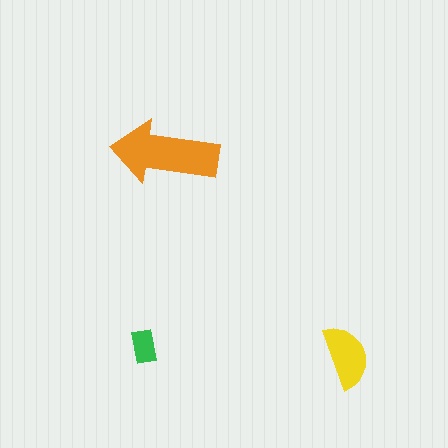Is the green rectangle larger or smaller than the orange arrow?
Smaller.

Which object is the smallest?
The green rectangle.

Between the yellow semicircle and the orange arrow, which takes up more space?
The orange arrow.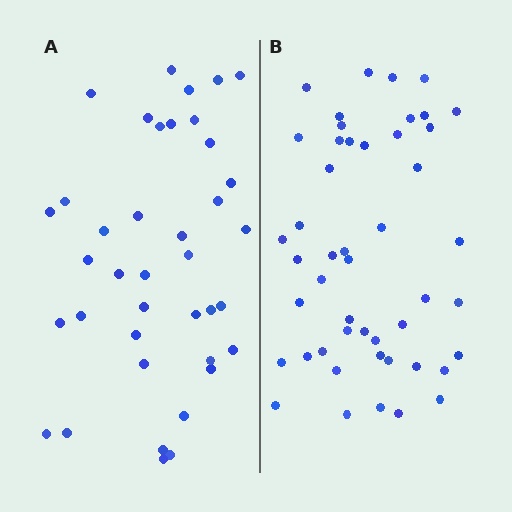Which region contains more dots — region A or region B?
Region B (the right region) has more dots.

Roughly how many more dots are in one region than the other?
Region B has roughly 8 or so more dots than region A.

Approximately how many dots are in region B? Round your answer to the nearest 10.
About 50 dots. (The exact count is 48, which rounds to 50.)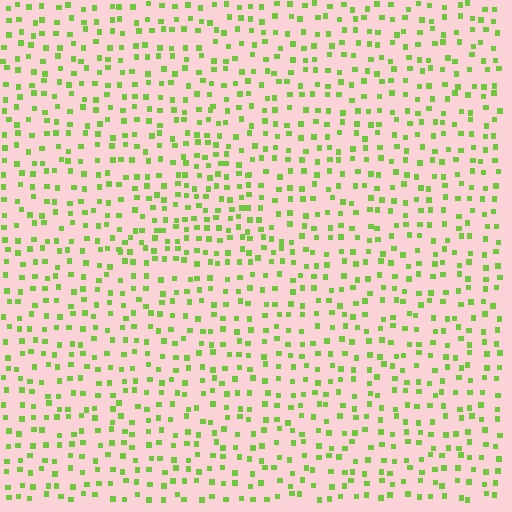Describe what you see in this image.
The image contains small lime elements arranged at two different densities. A triangle-shaped region is visible where the elements are more densely packed than the surrounding area.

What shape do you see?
I see a triangle.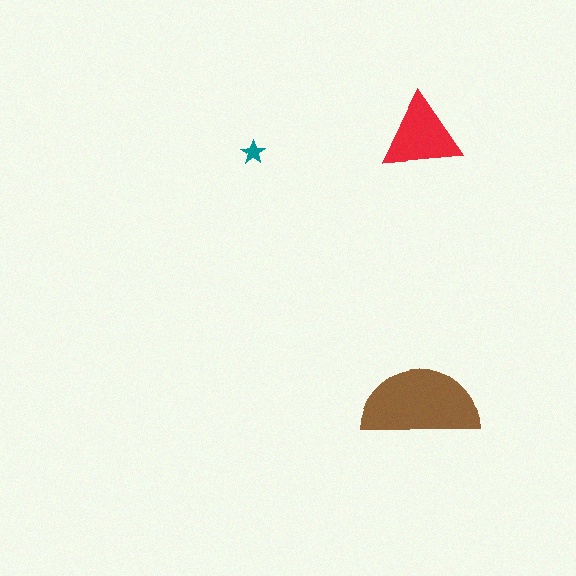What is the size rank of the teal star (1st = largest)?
3rd.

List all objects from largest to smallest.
The brown semicircle, the red triangle, the teal star.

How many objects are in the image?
There are 3 objects in the image.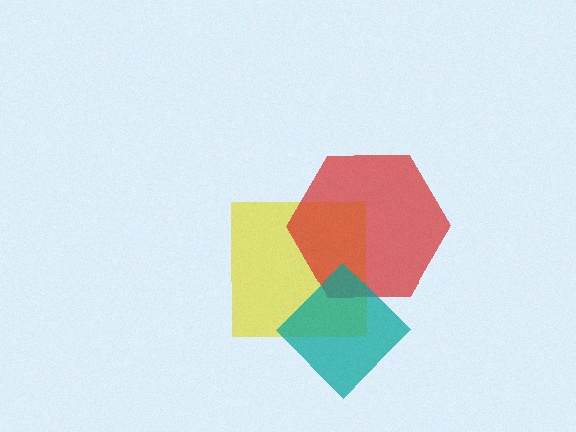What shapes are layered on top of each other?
The layered shapes are: a yellow square, a red hexagon, a teal diamond.